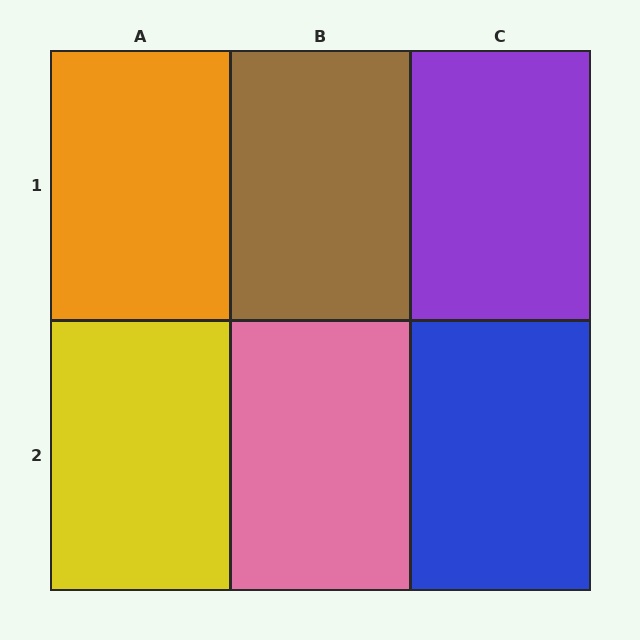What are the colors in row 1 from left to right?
Orange, brown, purple.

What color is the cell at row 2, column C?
Blue.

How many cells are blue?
1 cell is blue.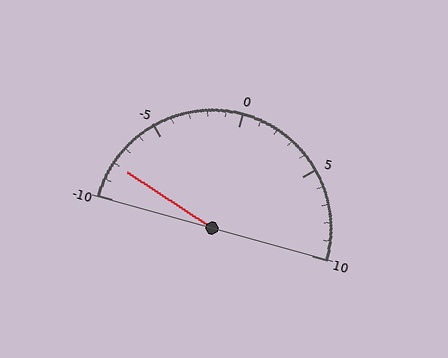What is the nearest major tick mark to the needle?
The nearest major tick mark is -10.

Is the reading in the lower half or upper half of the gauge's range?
The reading is in the lower half of the range (-10 to 10).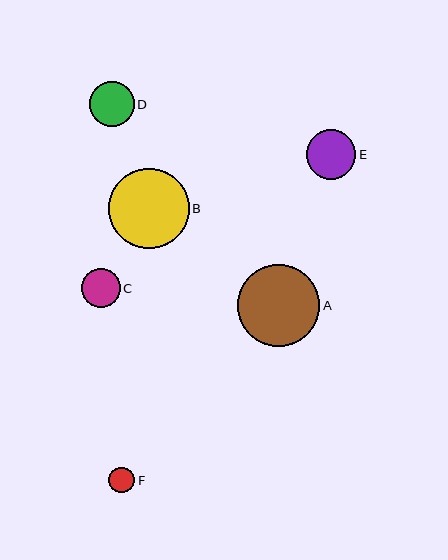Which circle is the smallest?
Circle F is the smallest with a size of approximately 26 pixels.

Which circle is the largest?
Circle A is the largest with a size of approximately 83 pixels.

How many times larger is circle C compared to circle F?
Circle C is approximately 1.5 times the size of circle F.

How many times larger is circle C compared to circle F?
Circle C is approximately 1.5 times the size of circle F.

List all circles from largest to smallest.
From largest to smallest: A, B, E, D, C, F.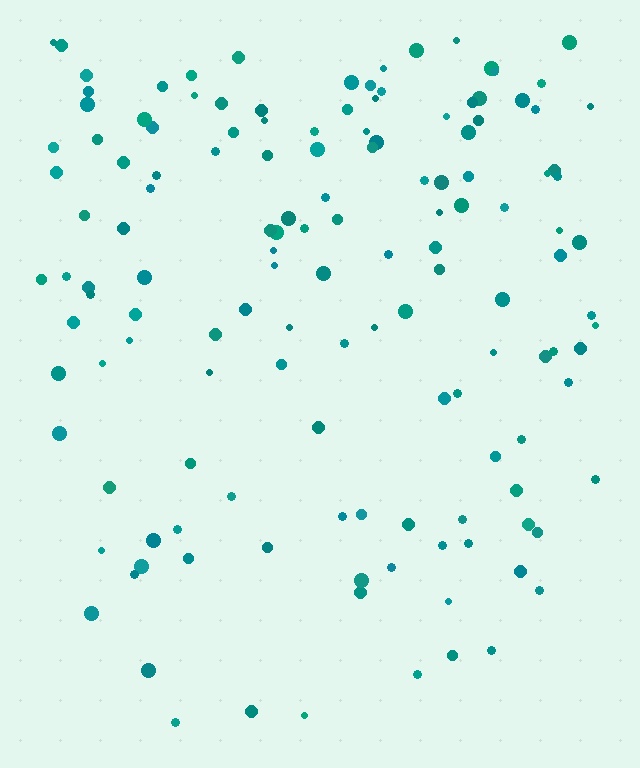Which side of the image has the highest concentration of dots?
The top.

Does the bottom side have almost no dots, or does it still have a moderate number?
Still a moderate number, just noticeably fewer than the top.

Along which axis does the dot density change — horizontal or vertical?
Vertical.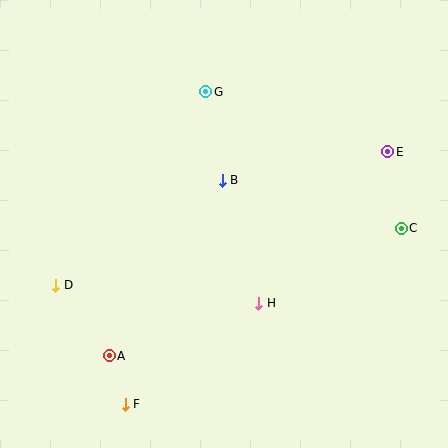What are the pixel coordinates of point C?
Point C is at (401, 228).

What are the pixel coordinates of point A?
Point A is at (109, 356).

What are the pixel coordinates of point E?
Point E is at (388, 152).